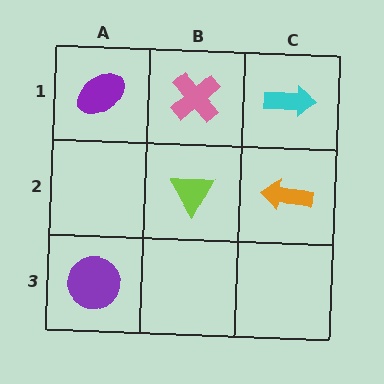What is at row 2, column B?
A lime triangle.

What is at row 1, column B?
A pink cross.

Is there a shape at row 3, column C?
No, that cell is empty.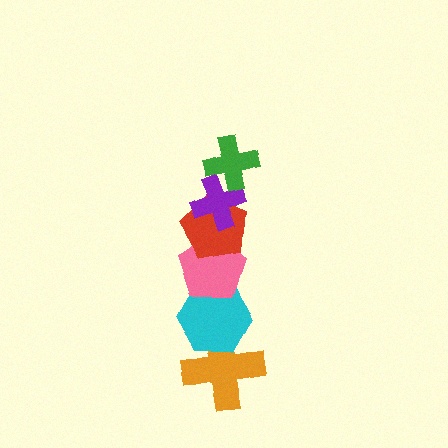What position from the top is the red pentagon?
The red pentagon is 3rd from the top.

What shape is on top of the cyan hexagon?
The pink pentagon is on top of the cyan hexagon.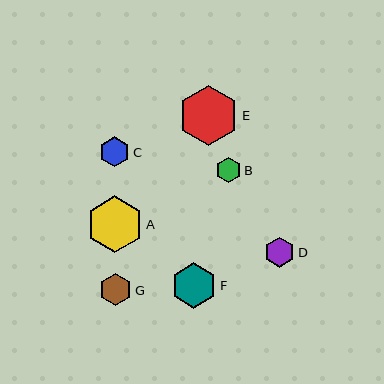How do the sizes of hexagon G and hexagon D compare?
Hexagon G and hexagon D are approximately the same size.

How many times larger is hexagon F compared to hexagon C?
Hexagon F is approximately 1.5 times the size of hexagon C.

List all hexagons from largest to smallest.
From largest to smallest: E, A, F, G, C, D, B.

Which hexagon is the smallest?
Hexagon B is the smallest with a size of approximately 25 pixels.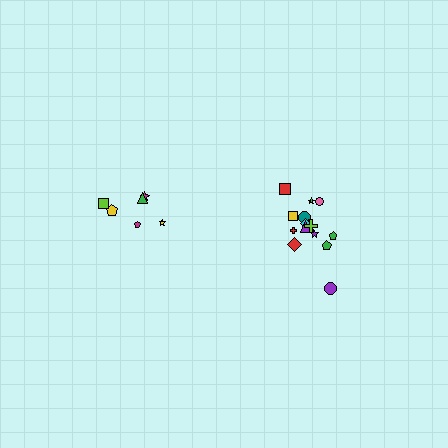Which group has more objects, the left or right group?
The right group.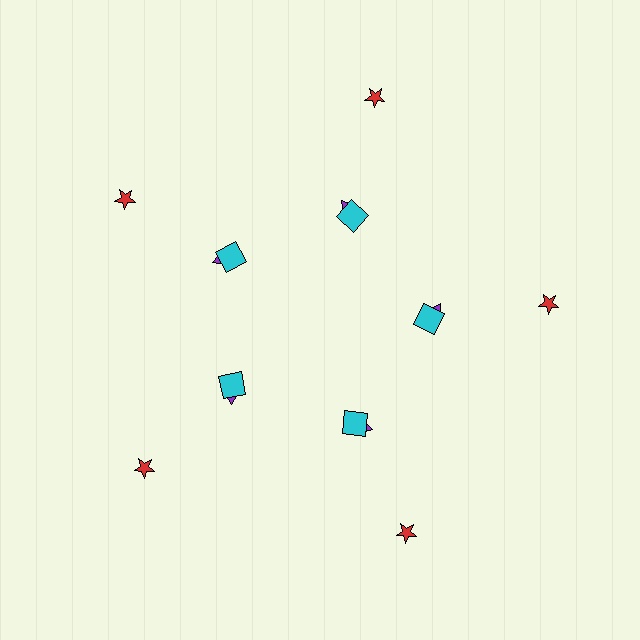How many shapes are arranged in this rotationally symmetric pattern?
There are 15 shapes, arranged in 5 groups of 3.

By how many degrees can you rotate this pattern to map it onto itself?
The pattern maps onto itself every 72 degrees of rotation.